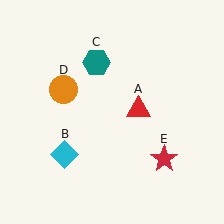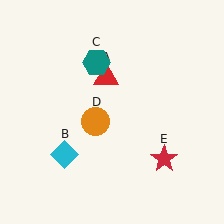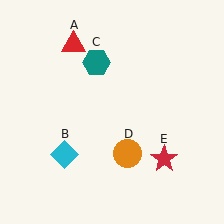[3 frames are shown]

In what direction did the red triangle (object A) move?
The red triangle (object A) moved up and to the left.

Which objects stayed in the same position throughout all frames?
Cyan diamond (object B) and teal hexagon (object C) and red star (object E) remained stationary.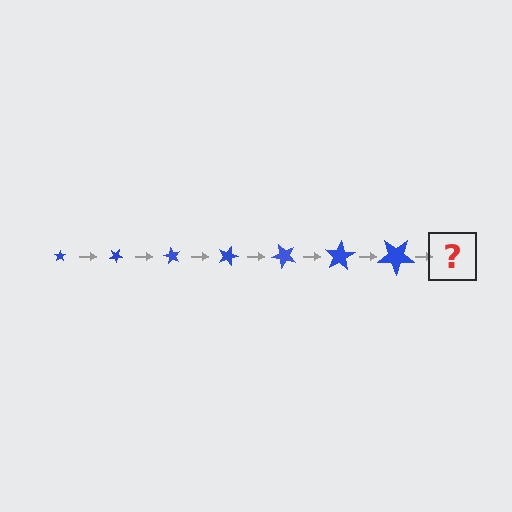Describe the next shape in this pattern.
It should be a star, larger than the previous one and rotated 210 degrees from the start.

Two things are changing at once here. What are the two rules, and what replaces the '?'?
The two rules are that the star grows larger each step and it rotates 30 degrees each step. The '?' should be a star, larger than the previous one and rotated 210 degrees from the start.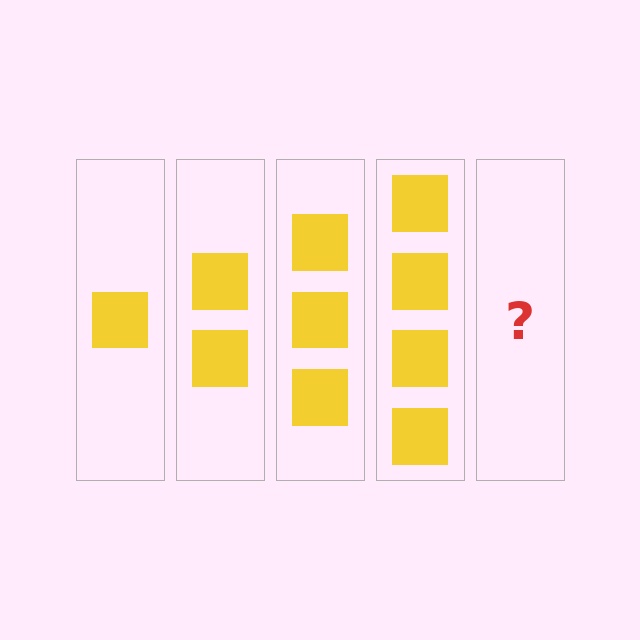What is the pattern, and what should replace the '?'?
The pattern is that each step adds one more square. The '?' should be 5 squares.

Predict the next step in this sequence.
The next step is 5 squares.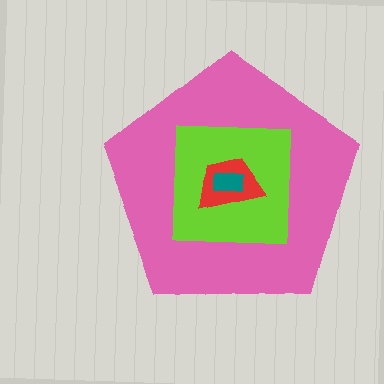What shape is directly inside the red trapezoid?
The teal rectangle.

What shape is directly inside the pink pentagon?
The lime square.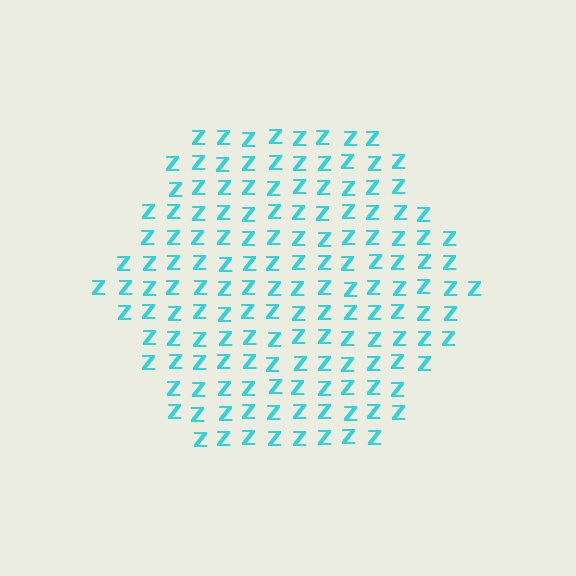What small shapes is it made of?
It is made of small letter Z's.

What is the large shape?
The large shape is a hexagon.